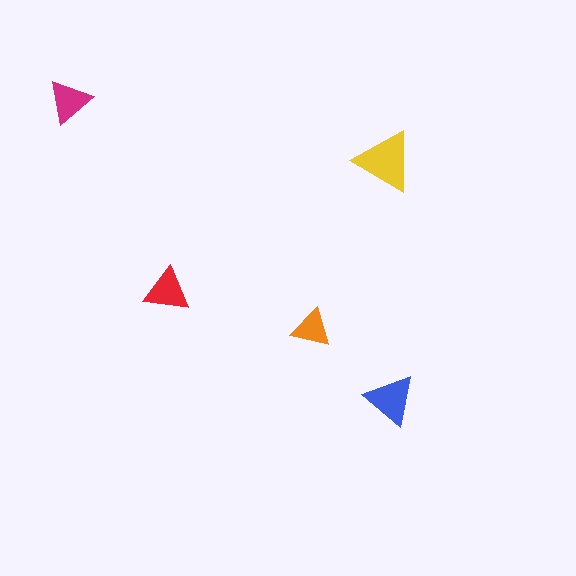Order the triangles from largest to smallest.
the yellow one, the blue one, the red one, the magenta one, the orange one.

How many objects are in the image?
There are 5 objects in the image.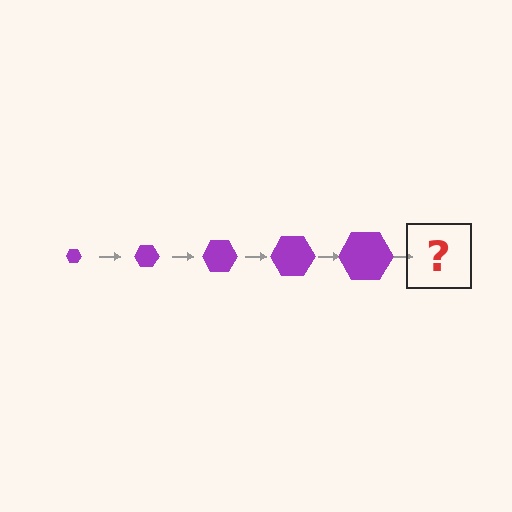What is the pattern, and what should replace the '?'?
The pattern is that the hexagon gets progressively larger each step. The '?' should be a purple hexagon, larger than the previous one.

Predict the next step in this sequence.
The next step is a purple hexagon, larger than the previous one.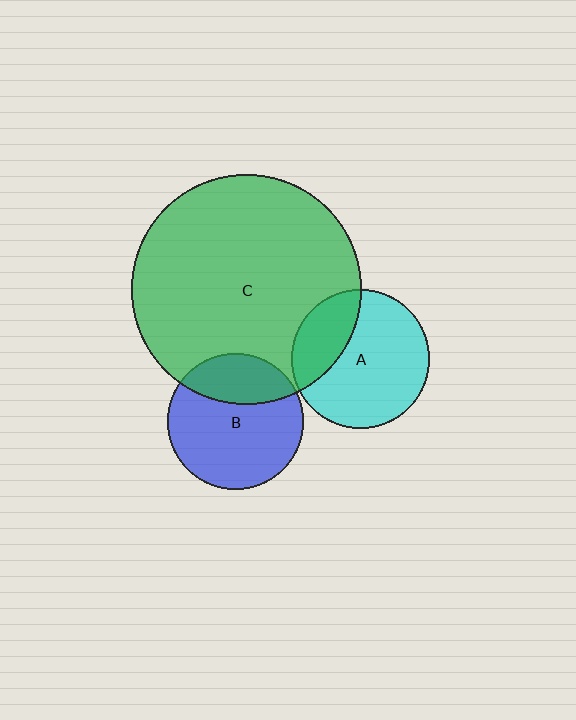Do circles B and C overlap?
Yes.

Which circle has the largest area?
Circle C (green).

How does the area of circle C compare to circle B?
Approximately 2.9 times.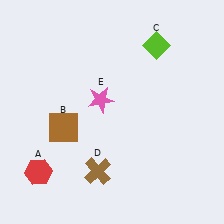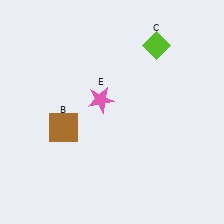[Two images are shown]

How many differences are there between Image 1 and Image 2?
There are 2 differences between the two images.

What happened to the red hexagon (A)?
The red hexagon (A) was removed in Image 2. It was in the bottom-left area of Image 1.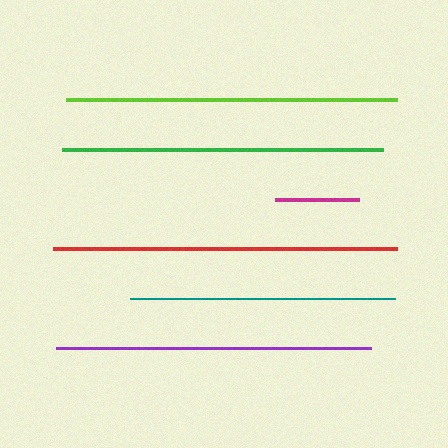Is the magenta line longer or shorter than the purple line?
The purple line is longer than the magenta line.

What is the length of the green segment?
The green segment is approximately 321 pixels long.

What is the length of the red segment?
The red segment is approximately 345 pixels long.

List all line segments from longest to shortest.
From longest to shortest: red, lime, green, purple, teal, magenta.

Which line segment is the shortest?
The magenta line is the shortest at approximately 84 pixels.